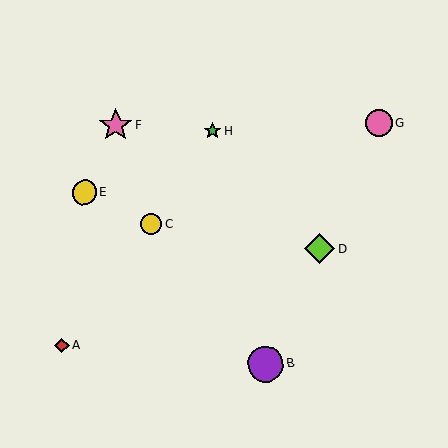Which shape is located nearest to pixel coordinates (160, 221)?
The yellow circle (labeled C) at (151, 224) is nearest to that location.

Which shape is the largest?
The purple circle (labeled B) is the largest.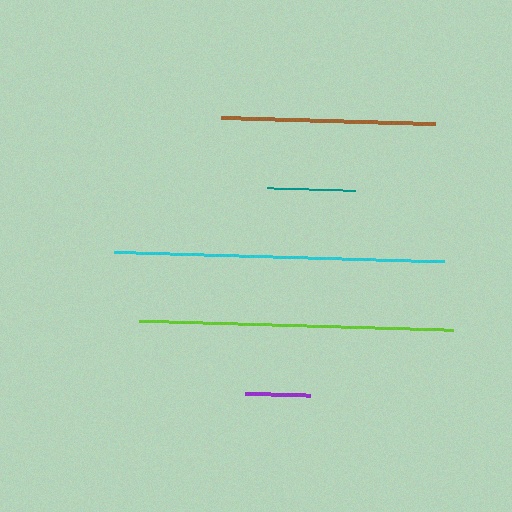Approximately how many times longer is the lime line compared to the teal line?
The lime line is approximately 3.6 times the length of the teal line.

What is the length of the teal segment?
The teal segment is approximately 88 pixels long.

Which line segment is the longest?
The cyan line is the longest at approximately 330 pixels.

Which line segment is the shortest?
The purple line is the shortest at approximately 65 pixels.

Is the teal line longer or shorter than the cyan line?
The cyan line is longer than the teal line.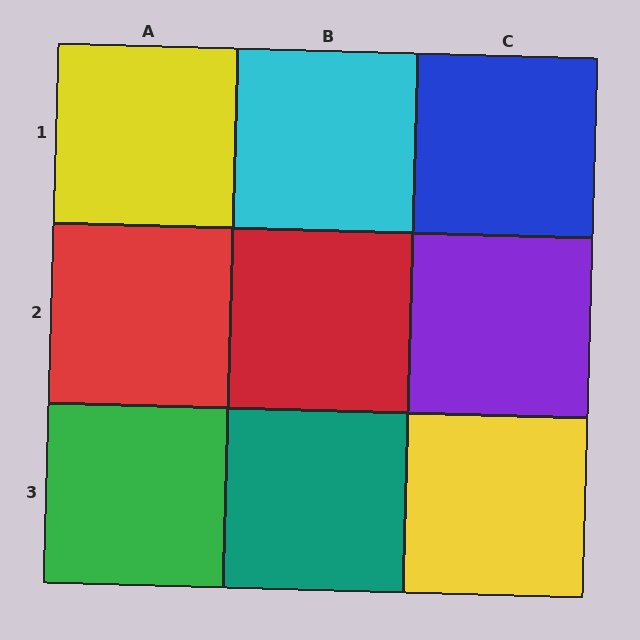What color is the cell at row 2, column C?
Purple.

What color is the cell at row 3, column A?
Green.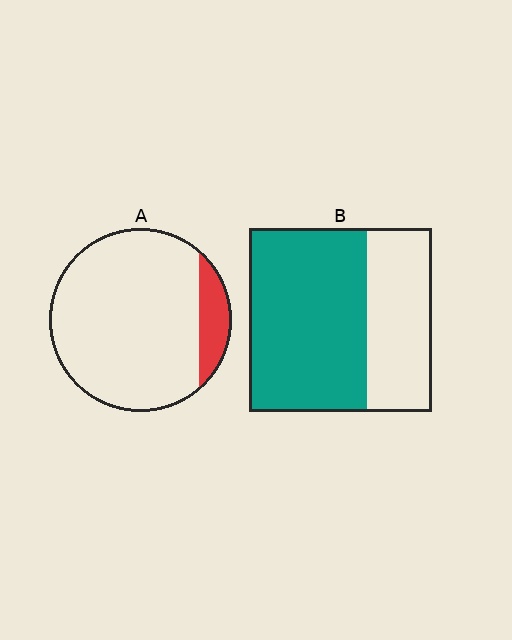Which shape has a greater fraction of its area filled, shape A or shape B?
Shape B.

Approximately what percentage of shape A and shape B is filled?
A is approximately 10% and B is approximately 65%.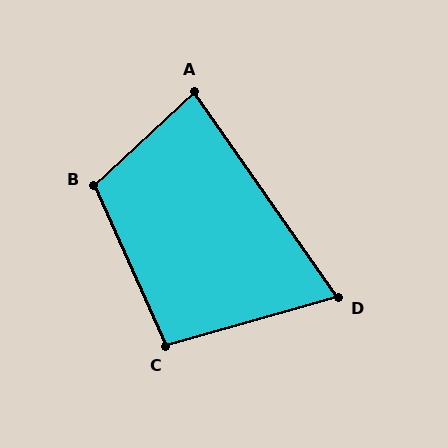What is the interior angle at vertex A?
Approximately 82 degrees (acute).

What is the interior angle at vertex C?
Approximately 98 degrees (obtuse).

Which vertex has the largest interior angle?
B, at approximately 109 degrees.